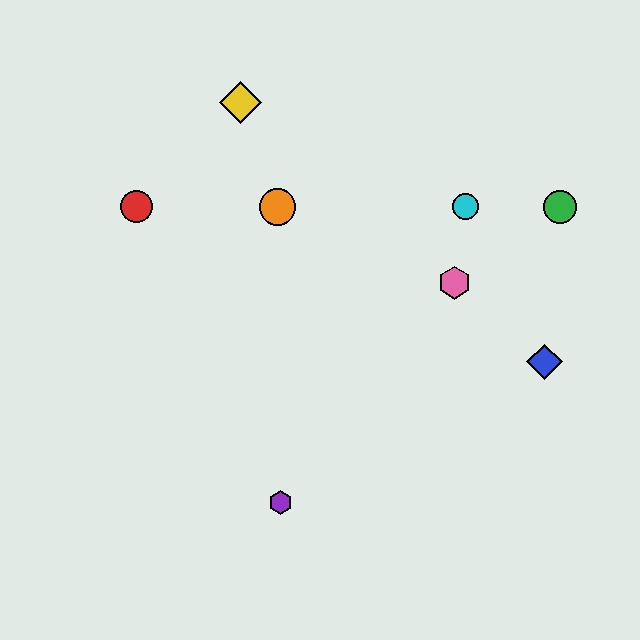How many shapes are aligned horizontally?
4 shapes (the red circle, the green circle, the orange circle, the cyan circle) are aligned horizontally.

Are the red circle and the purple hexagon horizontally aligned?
No, the red circle is at y≈207 and the purple hexagon is at y≈502.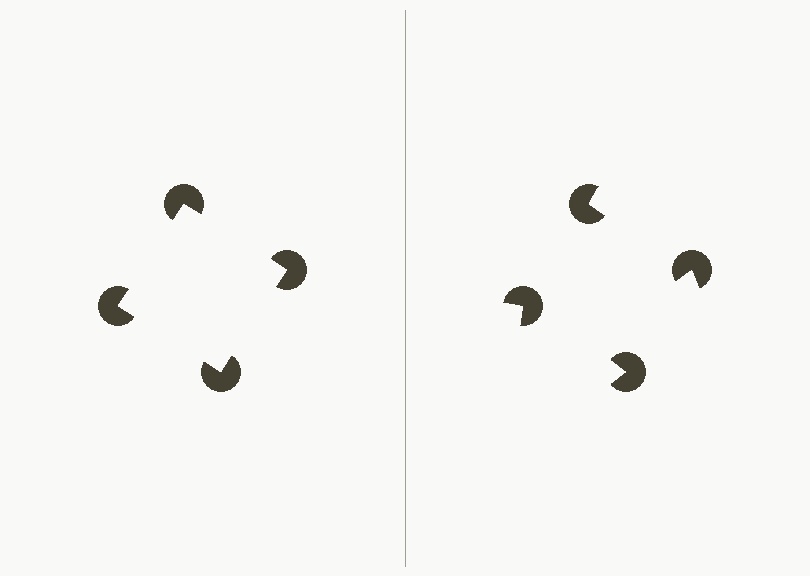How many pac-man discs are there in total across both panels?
8 — 4 on each side.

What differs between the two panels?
The pac-man discs are positioned identically on both sides; only the wedge orientations differ. On the left they align to a square; on the right they are misaligned.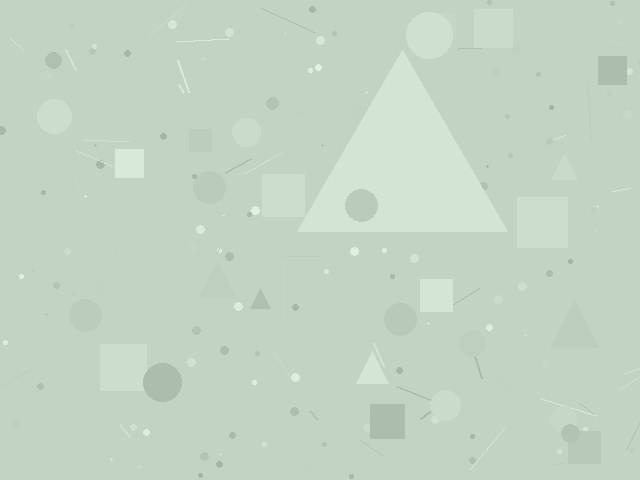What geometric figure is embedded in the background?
A triangle is embedded in the background.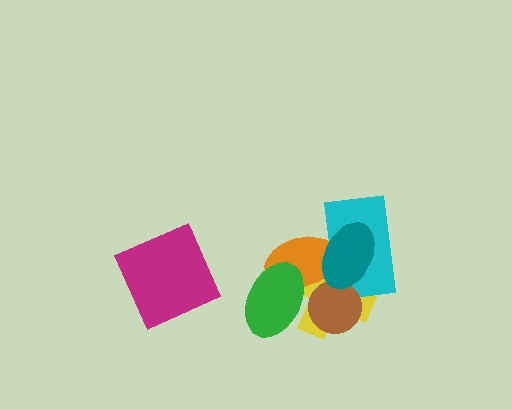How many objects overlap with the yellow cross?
5 objects overlap with the yellow cross.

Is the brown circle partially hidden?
Yes, it is partially covered by another shape.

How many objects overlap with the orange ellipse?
5 objects overlap with the orange ellipse.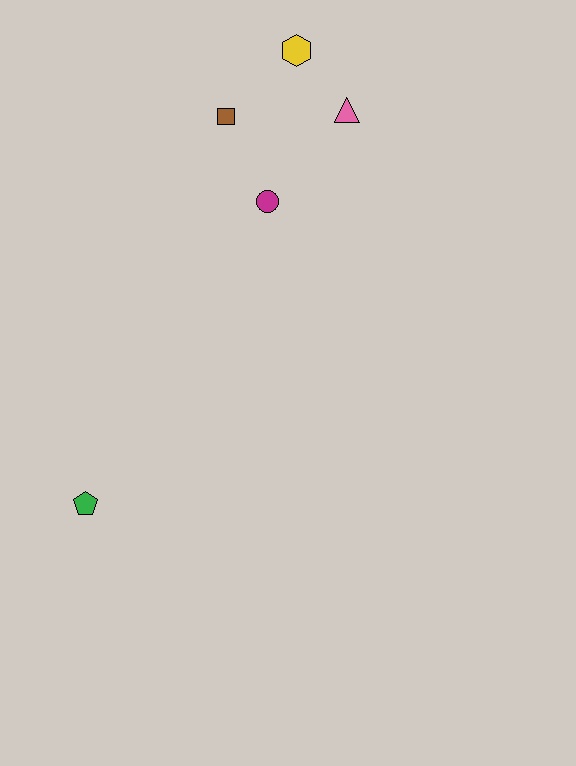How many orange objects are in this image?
There are no orange objects.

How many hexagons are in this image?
There is 1 hexagon.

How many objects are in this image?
There are 5 objects.